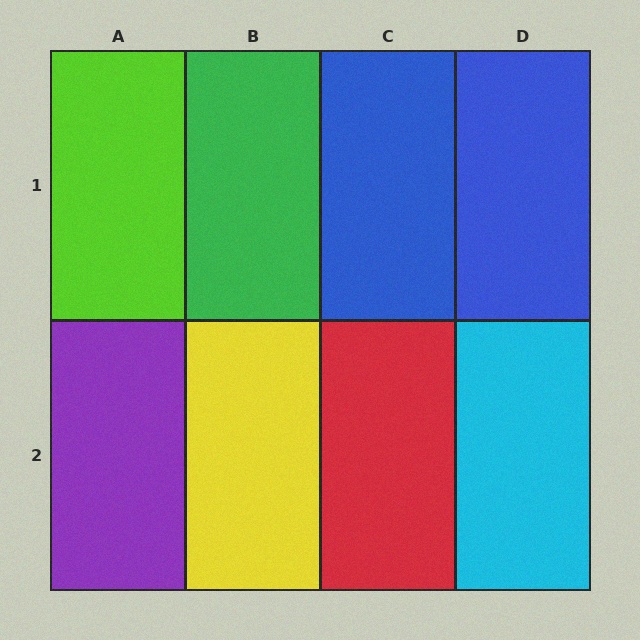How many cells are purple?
1 cell is purple.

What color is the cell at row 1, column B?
Green.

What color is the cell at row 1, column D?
Blue.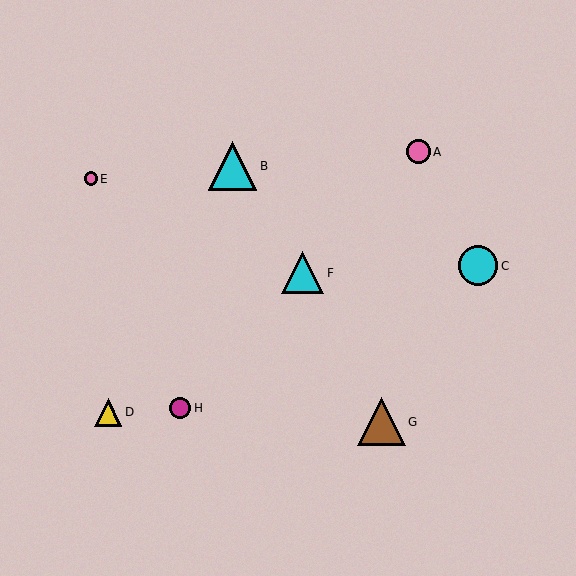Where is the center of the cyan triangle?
The center of the cyan triangle is at (233, 166).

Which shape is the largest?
The cyan triangle (labeled B) is the largest.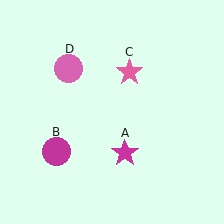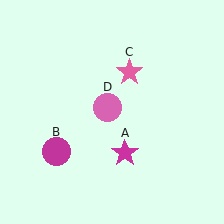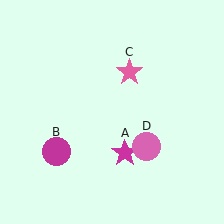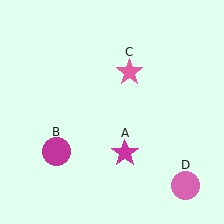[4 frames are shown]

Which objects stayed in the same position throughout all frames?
Magenta star (object A) and magenta circle (object B) and pink star (object C) remained stationary.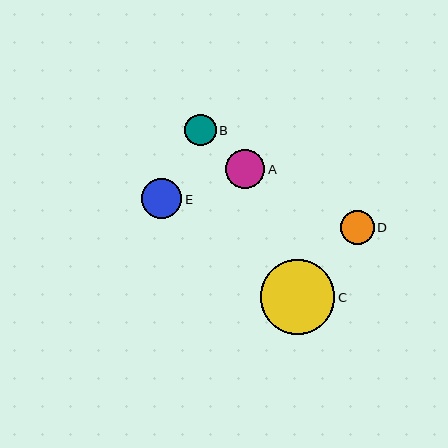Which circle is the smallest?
Circle B is the smallest with a size of approximately 32 pixels.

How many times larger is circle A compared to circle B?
Circle A is approximately 1.2 times the size of circle B.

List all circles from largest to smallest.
From largest to smallest: C, E, A, D, B.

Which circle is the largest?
Circle C is the largest with a size of approximately 75 pixels.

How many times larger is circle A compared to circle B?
Circle A is approximately 1.2 times the size of circle B.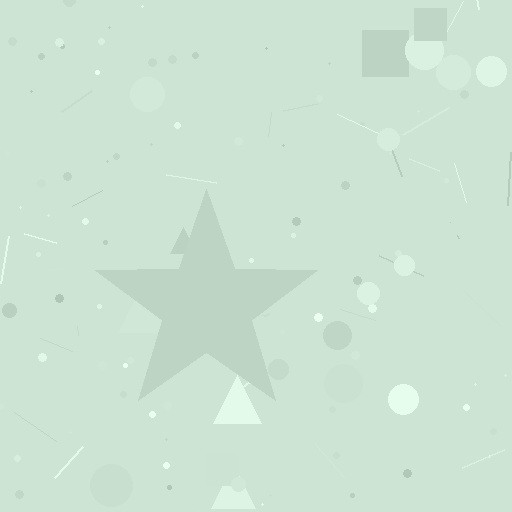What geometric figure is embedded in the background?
A star is embedded in the background.